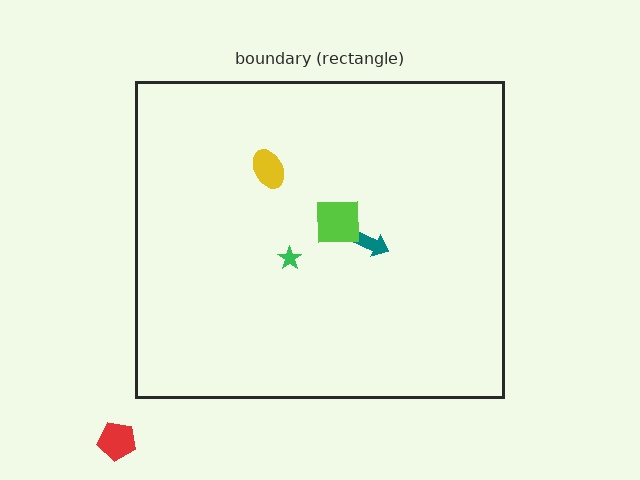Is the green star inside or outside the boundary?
Inside.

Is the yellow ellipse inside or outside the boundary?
Inside.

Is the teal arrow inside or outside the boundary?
Inside.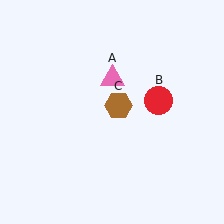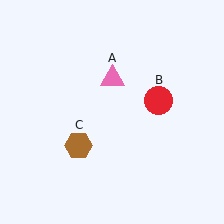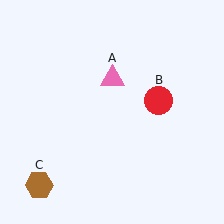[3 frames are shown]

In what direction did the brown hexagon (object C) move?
The brown hexagon (object C) moved down and to the left.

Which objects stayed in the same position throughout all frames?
Pink triangle (object A) and red circle (object B) remained stationary.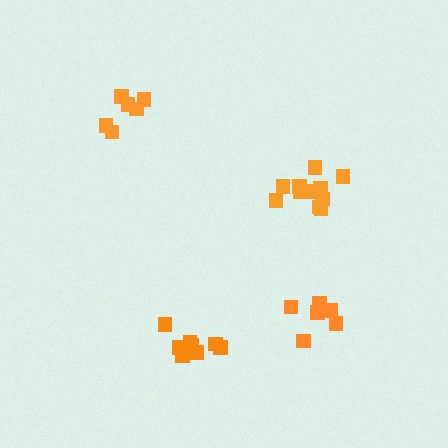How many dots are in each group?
Group 1: 11 dots, Group 2: 6 dots, Group 3: 9 dots, Group 4: 6 dots (32 total).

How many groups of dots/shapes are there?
There are 4 groups.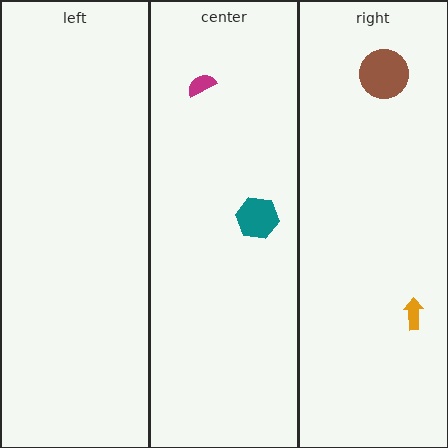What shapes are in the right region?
The orange arrow, the brown circle.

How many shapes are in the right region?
2.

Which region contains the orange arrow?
The right region.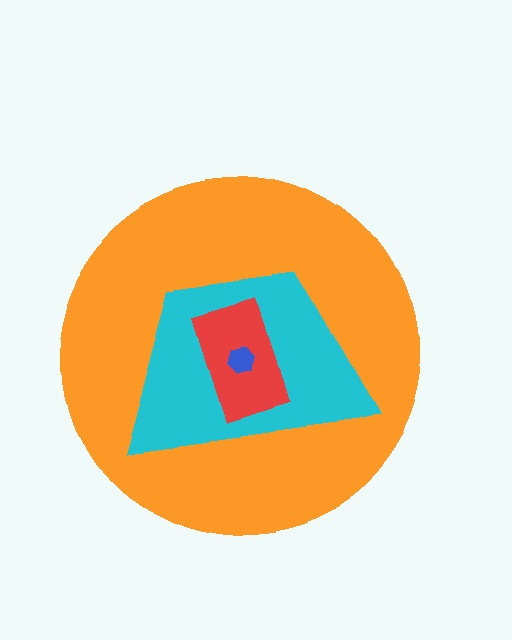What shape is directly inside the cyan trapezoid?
The red rectangle.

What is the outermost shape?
The orange circle.